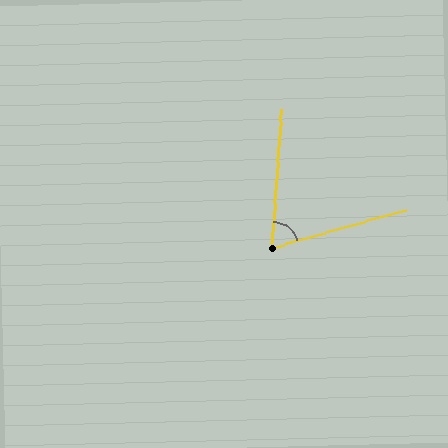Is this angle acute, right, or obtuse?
It is acute.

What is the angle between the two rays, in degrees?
Approximately 70 degrees.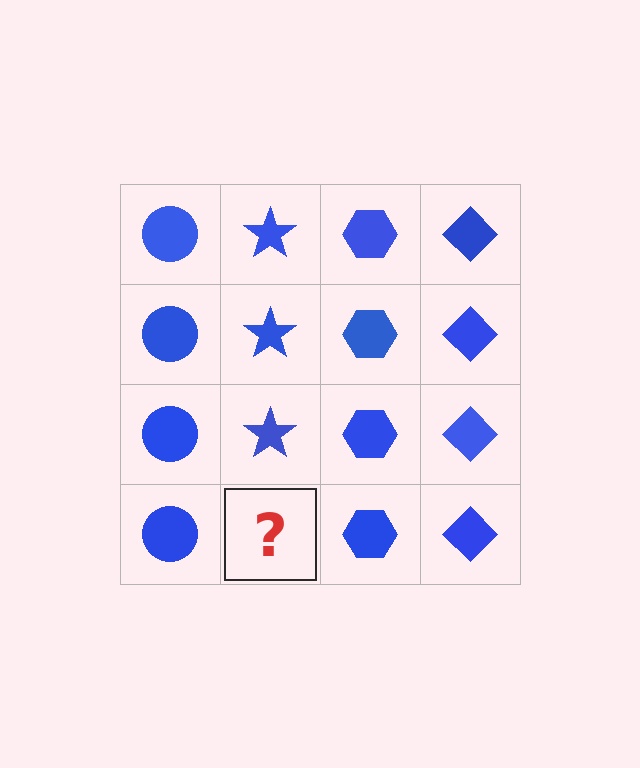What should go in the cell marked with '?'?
The missing cell should contain a blue star.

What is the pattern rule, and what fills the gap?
The rule is that each column has a consistent shape. The gap should be filled with a blue star.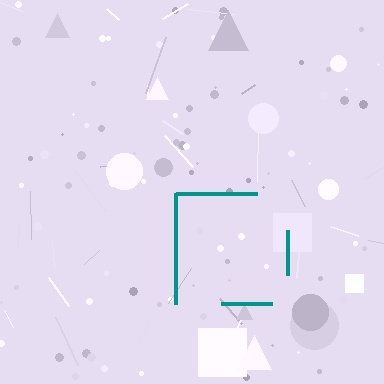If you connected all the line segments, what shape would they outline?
They would outline a square.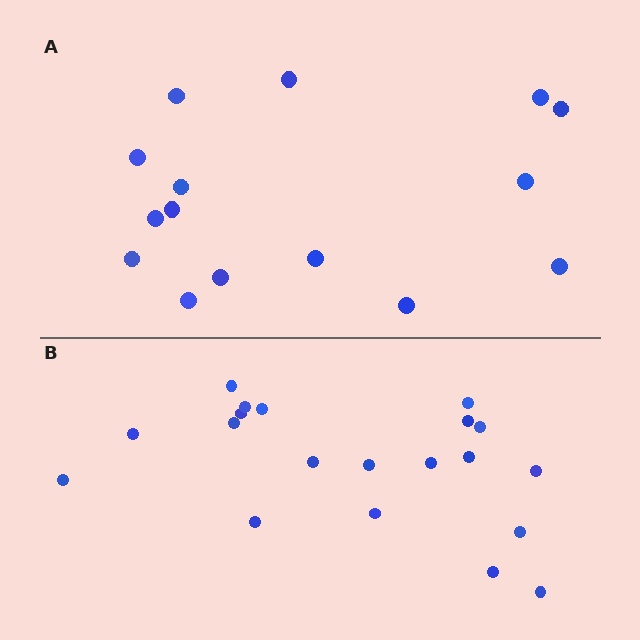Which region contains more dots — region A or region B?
Region B (the bottom region) has more dots.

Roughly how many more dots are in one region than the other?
Region B has about 5 more dots than region A.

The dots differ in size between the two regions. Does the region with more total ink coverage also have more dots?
No. Region A has more total ink coverage because its dots are larger, but region B actually contains more individual dots. Total area can be misleading — the number of items is what matters here.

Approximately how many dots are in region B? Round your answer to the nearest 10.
About 20 dots.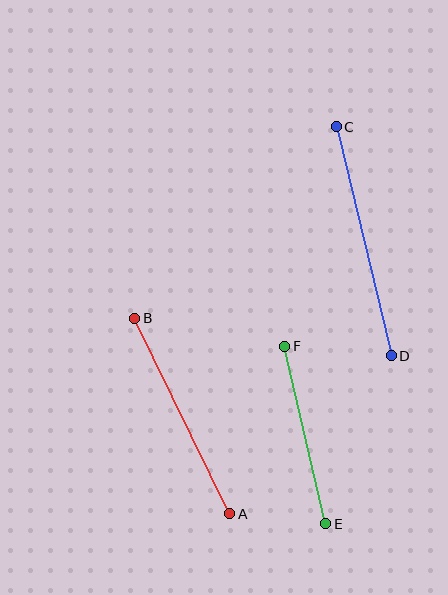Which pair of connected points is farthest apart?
Points C and D are farthest apart.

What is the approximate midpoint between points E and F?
The midpoint is at approximately (305, 435) pixels.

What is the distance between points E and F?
The distance is approximately 182 pixels.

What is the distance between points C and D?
The distance is approximately 235 pixels.